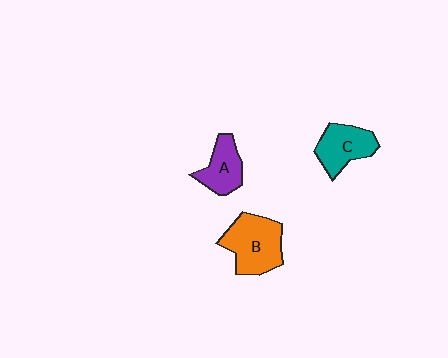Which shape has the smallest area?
Shape A (purple).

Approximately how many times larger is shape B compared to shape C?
Approximately 1.3 times.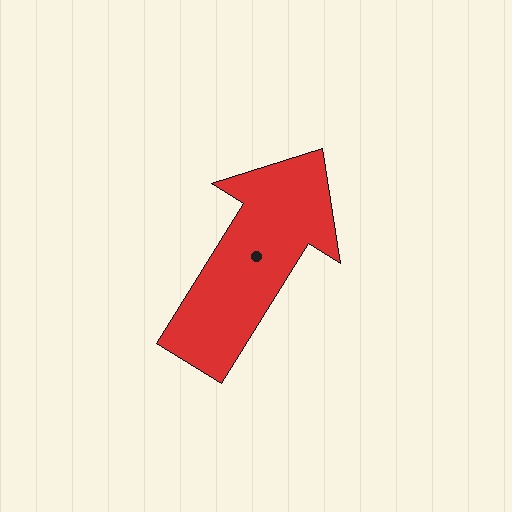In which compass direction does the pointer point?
Northeast.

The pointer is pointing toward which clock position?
Roughly 1 o'clock.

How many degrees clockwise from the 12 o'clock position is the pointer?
Approximately 32 degrees.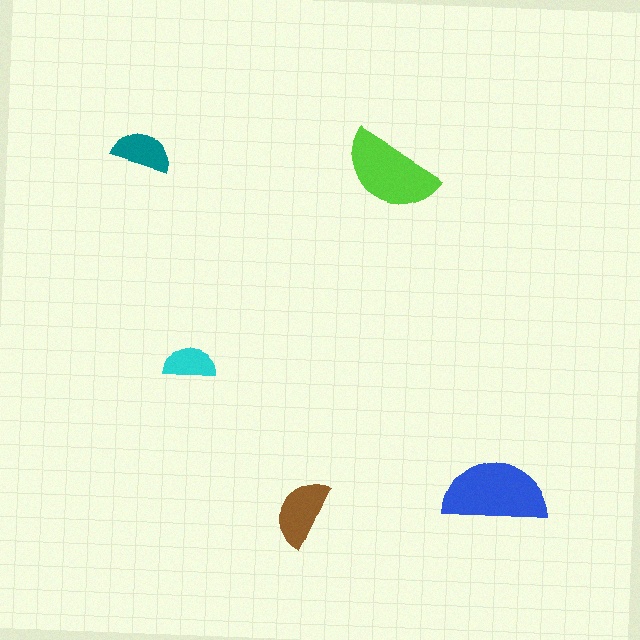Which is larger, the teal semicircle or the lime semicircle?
The lime one.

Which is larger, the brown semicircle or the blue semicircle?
The blue one.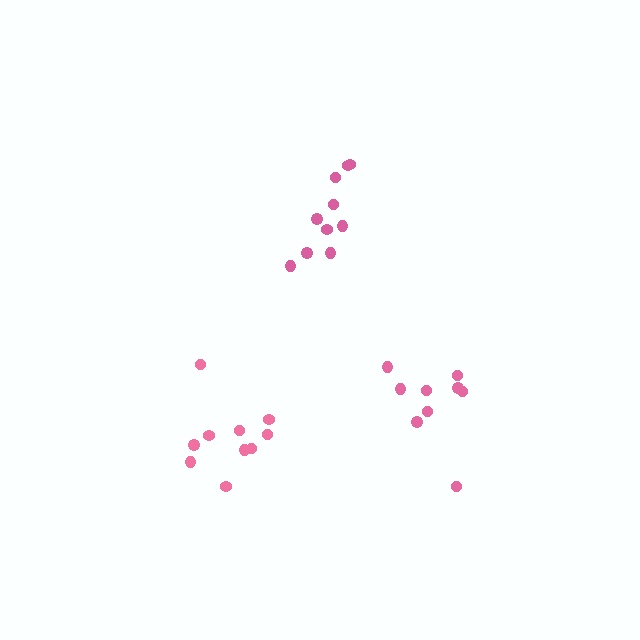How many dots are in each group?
Group 1: 10 dots, Group 2: 10 dots, Group 3: 9 dots (29 total).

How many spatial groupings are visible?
There are 3 spatial groupings.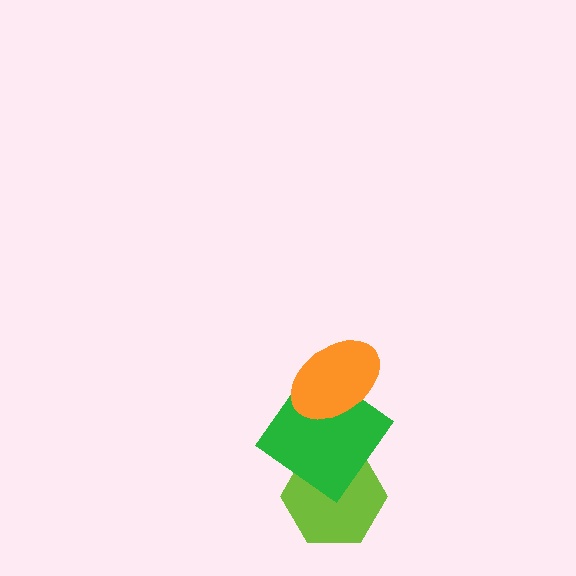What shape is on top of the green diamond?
The orange ellipse is on top of the green diamond.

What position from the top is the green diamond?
The green diamond is 2nd from the top.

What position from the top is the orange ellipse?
The orange ellipse is 1st from the top.